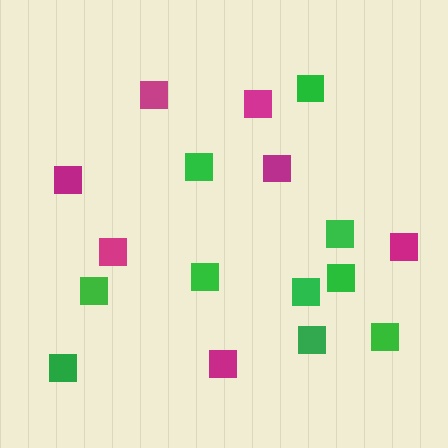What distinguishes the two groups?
There are 2 groups: one group of magenta squares (7) and one group of green squares (10).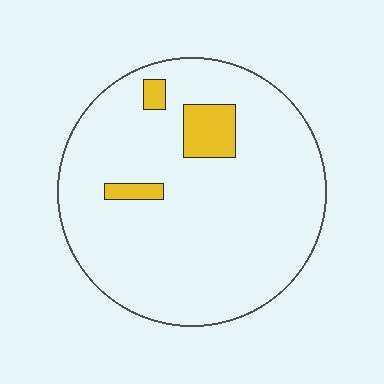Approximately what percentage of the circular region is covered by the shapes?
Approximately 10%.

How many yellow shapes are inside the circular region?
3.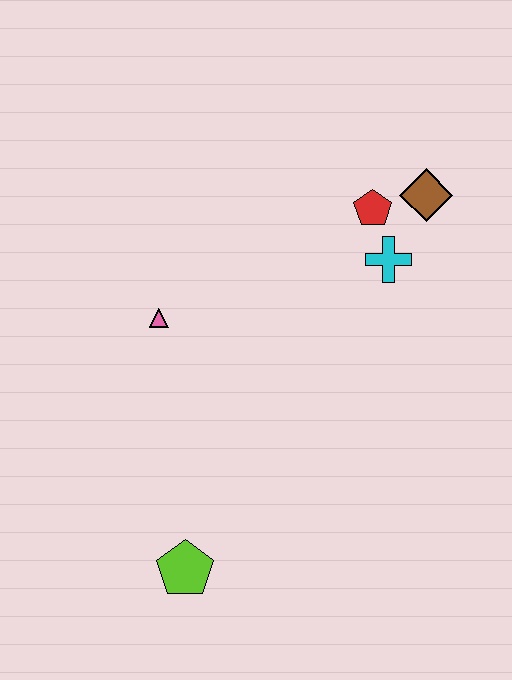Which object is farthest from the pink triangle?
The brown diamond is farthest from the pink triangle.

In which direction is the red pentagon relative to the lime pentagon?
The red pentagon is above the lime pentagon.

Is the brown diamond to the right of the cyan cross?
Yes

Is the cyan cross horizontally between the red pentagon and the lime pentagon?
No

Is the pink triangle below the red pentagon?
Yes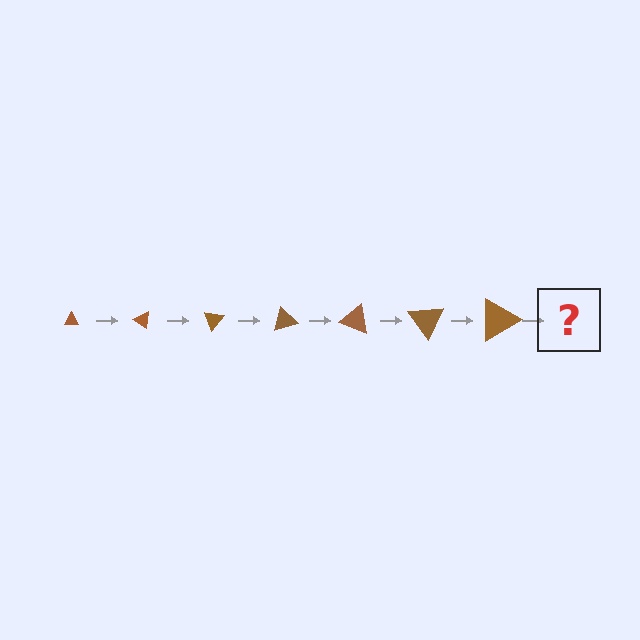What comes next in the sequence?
The next element should be a triangle, larger than the previous one and rotated 245 degrees from the start.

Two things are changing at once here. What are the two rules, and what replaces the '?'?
The two rules are that the triangle grows larger each step and it rotates 35 degrees each step. The '?' should be a triangle, larger than the previous one and rotated 245 degrees from the start.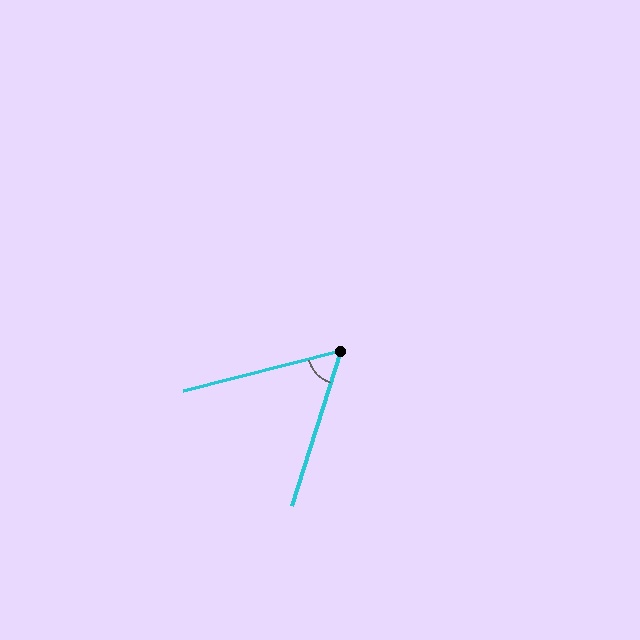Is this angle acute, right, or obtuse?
It is acute.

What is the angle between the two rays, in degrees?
Approximately 59 degrees.